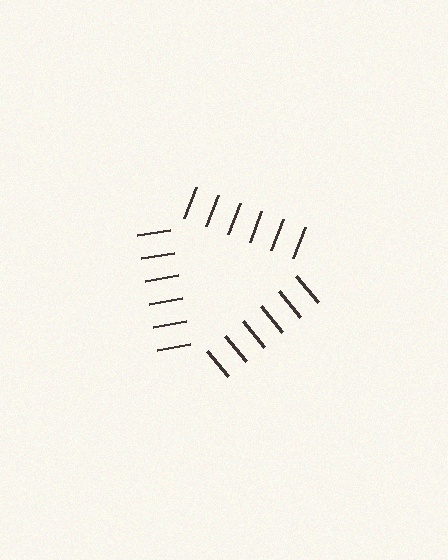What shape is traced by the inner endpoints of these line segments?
An illusory triangle — the line segments terminate on its edges but no continuous stroke is drawn.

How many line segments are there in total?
18 — 6 along each of the 3 edges.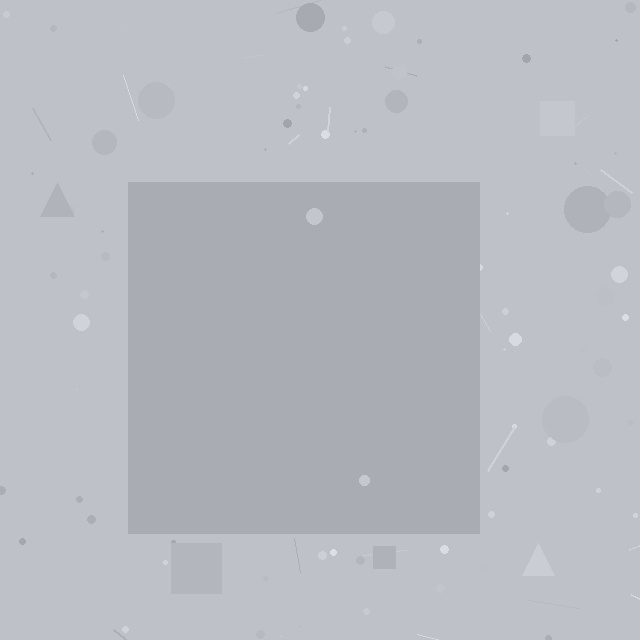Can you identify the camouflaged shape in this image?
The camouflaged shape is a square.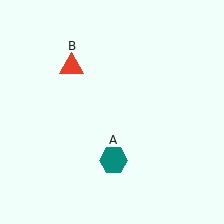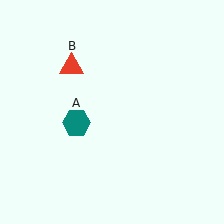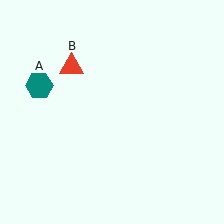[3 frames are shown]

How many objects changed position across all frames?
1 object changed position: teal hexagon (object A).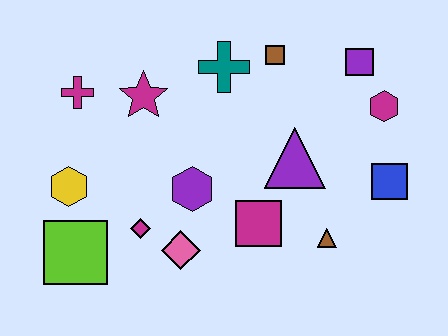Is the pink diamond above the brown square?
No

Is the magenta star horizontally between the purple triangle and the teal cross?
No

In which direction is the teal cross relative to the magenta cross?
The teal cross is to the right of the magenta cross.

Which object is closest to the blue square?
The magenta hexagon is closest to the blue square.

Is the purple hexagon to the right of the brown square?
No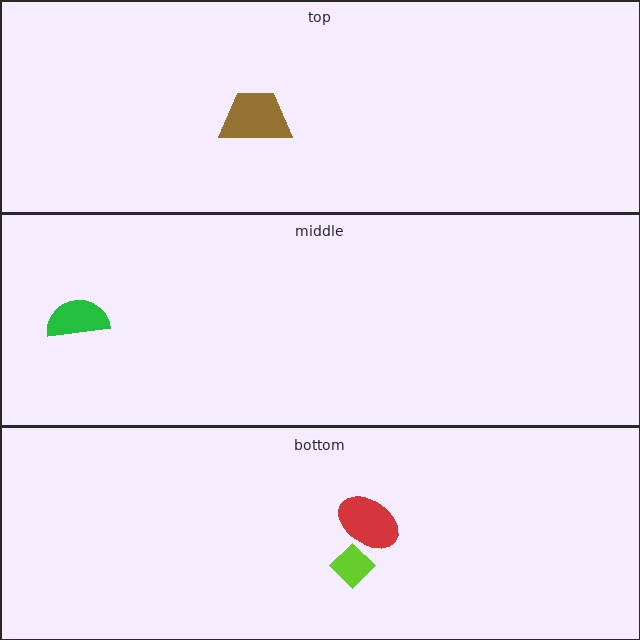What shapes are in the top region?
The brown trapezoid.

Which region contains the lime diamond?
The bottom region.